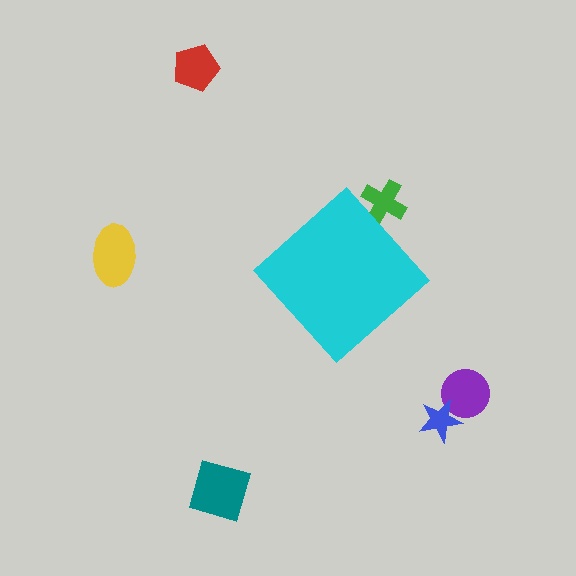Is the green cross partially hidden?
Yes, the green cross is partially hidden behind the cyan diamond.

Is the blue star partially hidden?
No, the blue star is fully visible.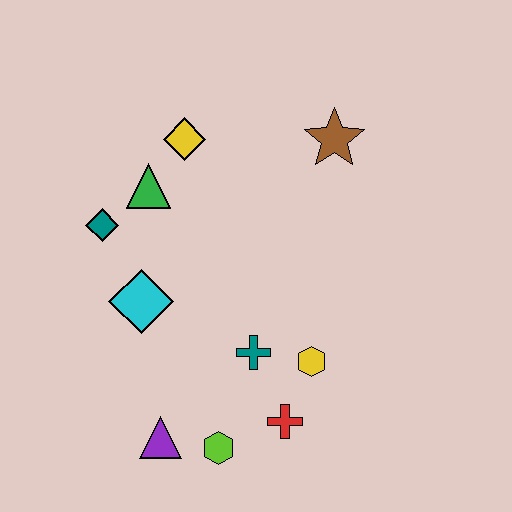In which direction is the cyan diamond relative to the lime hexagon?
The cyan diamond is above the lime hexagon.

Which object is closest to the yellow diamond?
The green triangle is closest to the yellow diamond.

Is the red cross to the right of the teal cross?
Yes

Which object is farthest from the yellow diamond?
The lime hexagon is farthest from the yellow diamond.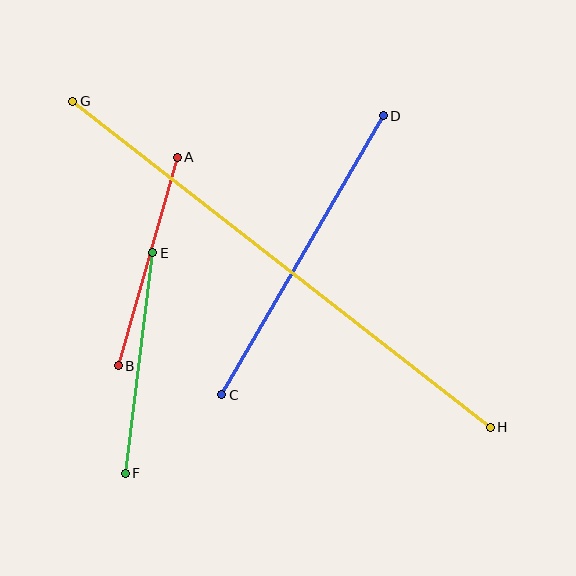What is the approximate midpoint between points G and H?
The midpoint is at approximately (282, 264) pixels.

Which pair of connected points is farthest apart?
Points G and H are farthest apart.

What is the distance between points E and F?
The distance is approximately 222 pixels.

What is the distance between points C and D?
The distance is approximately 322 pixels.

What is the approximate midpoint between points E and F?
The midpoint is at approximately (139, 363) pixels.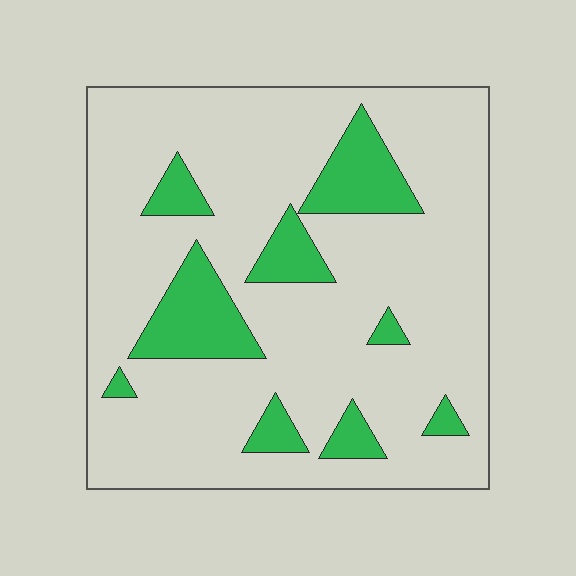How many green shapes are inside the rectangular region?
9.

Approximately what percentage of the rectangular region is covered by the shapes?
Approximately 20%.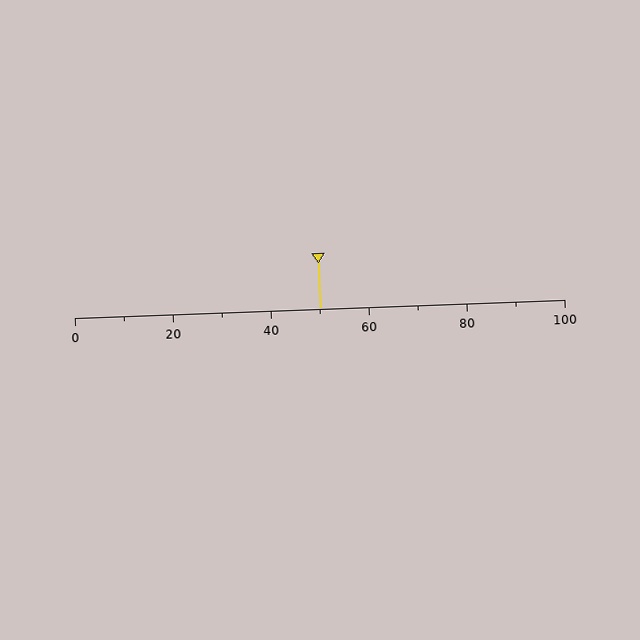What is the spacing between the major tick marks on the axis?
The major ticks are spaced 20 apart.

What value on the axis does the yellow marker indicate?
The marker indicates approximately 50.